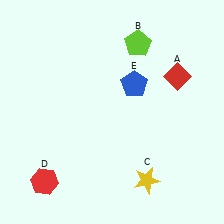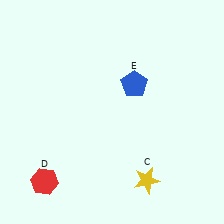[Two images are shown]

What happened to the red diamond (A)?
The red diamond (A) was removed in Image 2. It was in the top-right area of Image 1.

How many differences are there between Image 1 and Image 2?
There are 2 differences between the two images.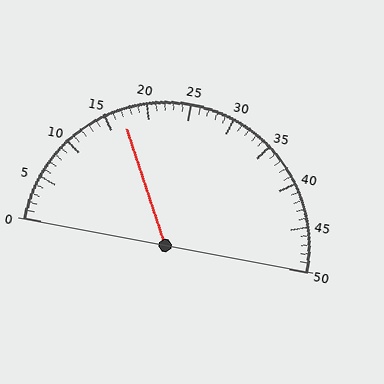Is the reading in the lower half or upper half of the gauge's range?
The reading is in the lower half of the range (0 to 50).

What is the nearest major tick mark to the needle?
The nearest major tick mark is 15.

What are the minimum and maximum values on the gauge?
The gauge ranges from 0 to 50.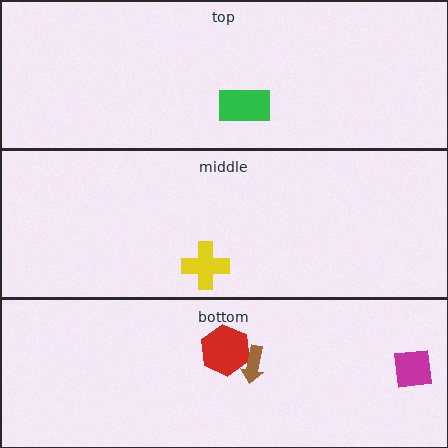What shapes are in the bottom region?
The red hexagon, the brown arrow, the magenta square.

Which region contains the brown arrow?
The bottom region.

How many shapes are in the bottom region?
3.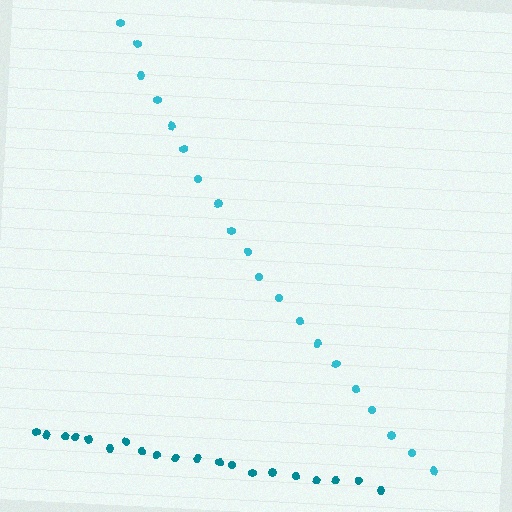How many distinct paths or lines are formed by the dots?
There are 2 distinct paths.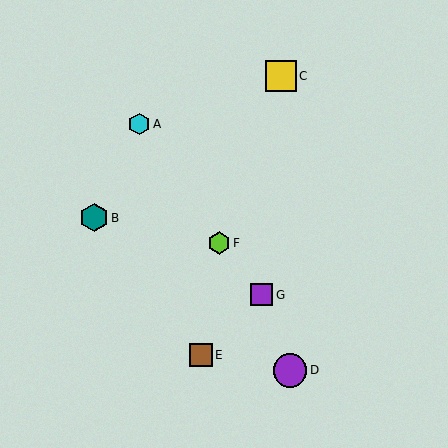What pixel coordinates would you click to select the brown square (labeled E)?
Click at (201, 355) to select the brown square E.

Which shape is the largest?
The purple circle (labeled D) is the largest.